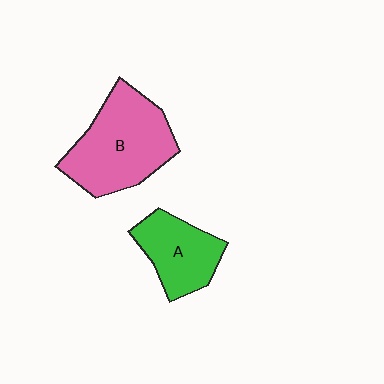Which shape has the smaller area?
Shape A (green).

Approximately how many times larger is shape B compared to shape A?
Approximately 1.6 times.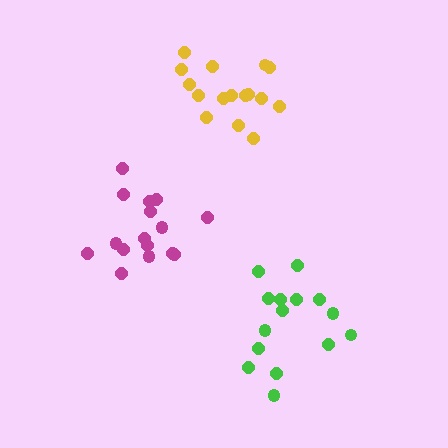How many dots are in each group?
Group 1: 16 dots, Group 2: 16 dots, Group 3: 15 dots (47 total).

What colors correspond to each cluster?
The clusters are colored: magenta, yellow, green.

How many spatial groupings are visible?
There are 3 spatial groupings.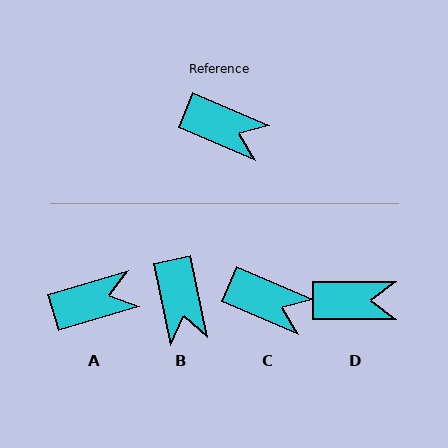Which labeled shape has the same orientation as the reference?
C.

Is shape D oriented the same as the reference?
No, it is off by about 23 degrees.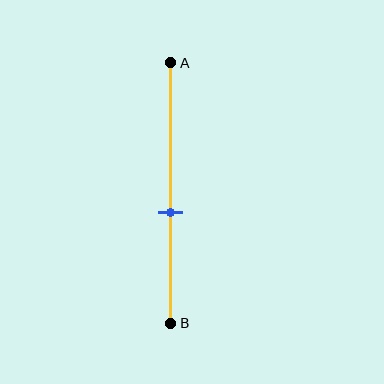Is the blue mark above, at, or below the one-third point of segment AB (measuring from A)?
The blue mark is below the one-third point of segment AB.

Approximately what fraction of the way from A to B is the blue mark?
The blue mark is approximately 55% of the way from A to B.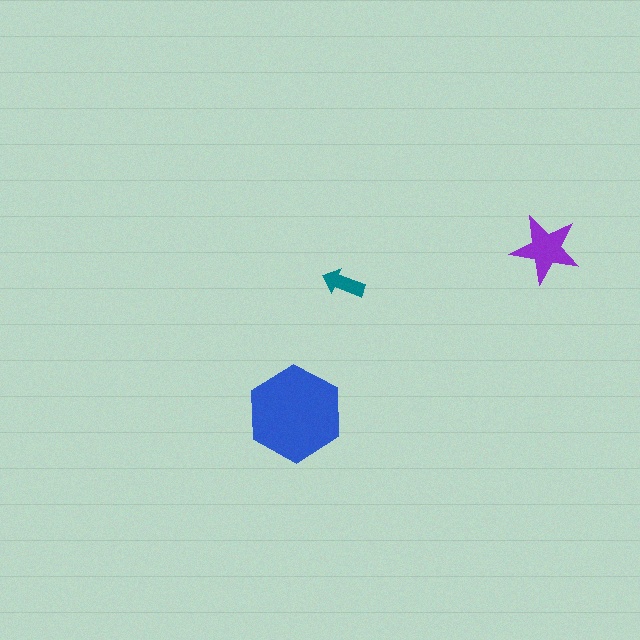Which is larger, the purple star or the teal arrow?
The purple star.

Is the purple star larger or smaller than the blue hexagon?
Smaller.